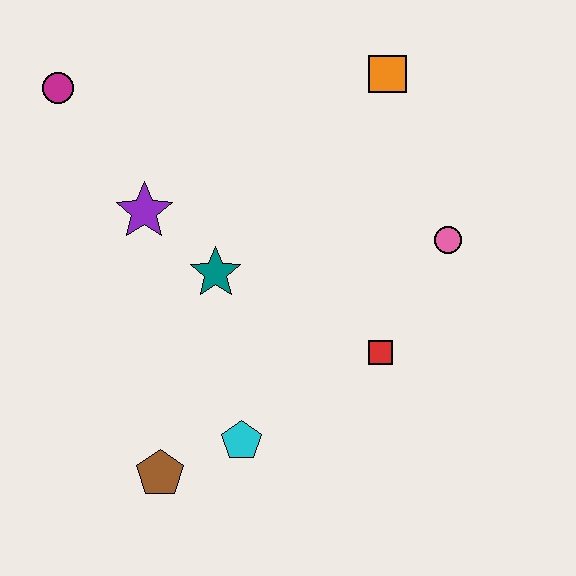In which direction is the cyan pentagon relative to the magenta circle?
The cyan pentagon is below the magenta circle.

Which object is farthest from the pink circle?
The magenta circle is farthest from the pink circle.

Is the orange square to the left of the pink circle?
Yes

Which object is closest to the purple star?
The teal star is closest to the purple star.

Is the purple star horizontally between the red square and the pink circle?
No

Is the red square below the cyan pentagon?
No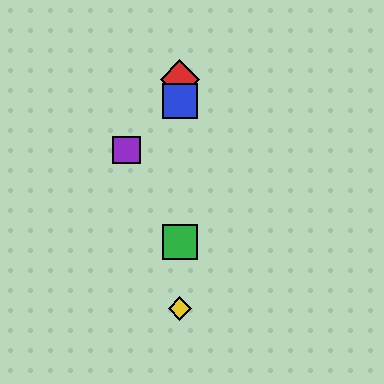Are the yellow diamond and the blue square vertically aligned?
Yes, both are at x≈180.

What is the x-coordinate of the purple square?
The purple square is at x≈127.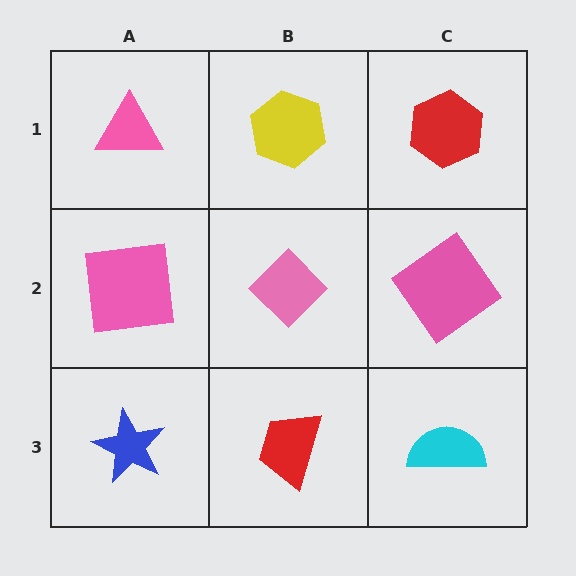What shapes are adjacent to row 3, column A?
A pink square (row 2, column A), a red trapezoid (row 3, column B).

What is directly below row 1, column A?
A pink square.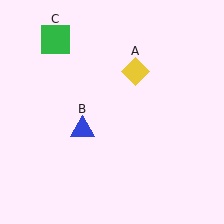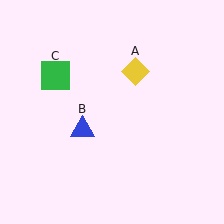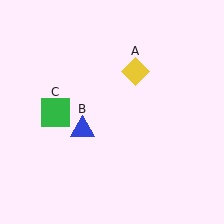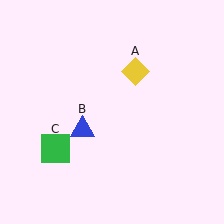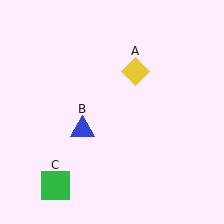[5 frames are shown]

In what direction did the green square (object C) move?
The green square (object C) moved down.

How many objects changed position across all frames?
1 object changed position: green square (object C).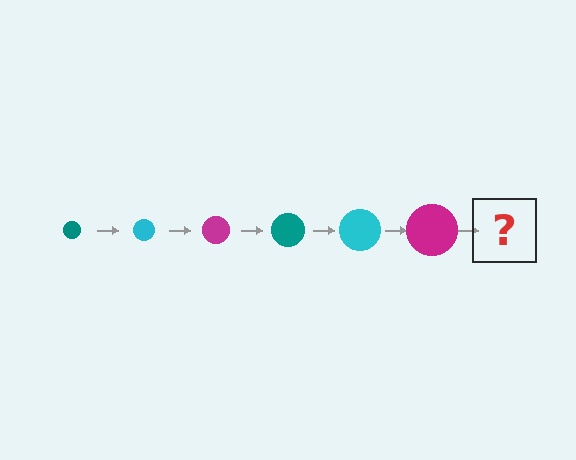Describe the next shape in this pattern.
It should be a teal circle, larger than the previous one.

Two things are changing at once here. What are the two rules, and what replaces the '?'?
The two rules are that the circle grows larger each step and the color cycles through teal, cyan, and magenta. The '?' should be a teal circle, larger than the previous one.